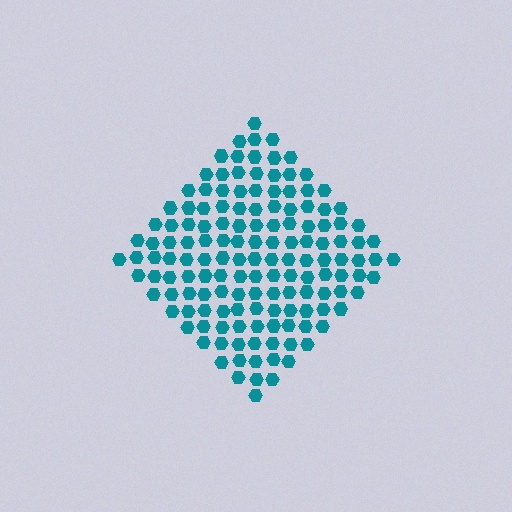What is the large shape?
The large shape is a diamond.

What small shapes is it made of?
It is made of small hexagons.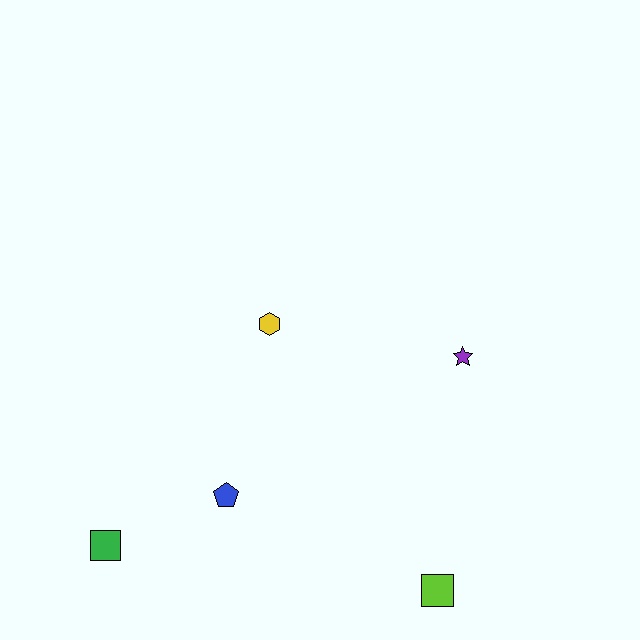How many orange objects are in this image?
There are no orange objects.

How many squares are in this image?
There are 2 squares.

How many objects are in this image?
There are 5 objects.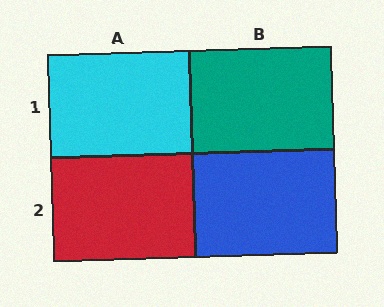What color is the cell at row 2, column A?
Red.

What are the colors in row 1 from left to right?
Cyan, teal.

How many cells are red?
1 cell is red.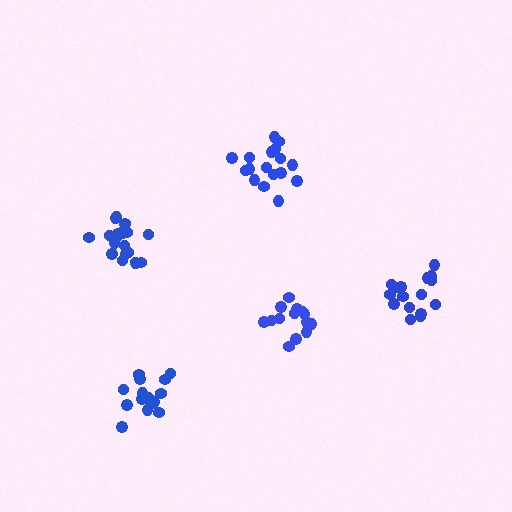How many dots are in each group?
Group 1: 20 dots, Group 2: 17 dots, Group 3: 14 dots, Group 4: 16 dots, Group 5: 15 dots (82 total).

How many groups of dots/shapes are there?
There are 5 groups.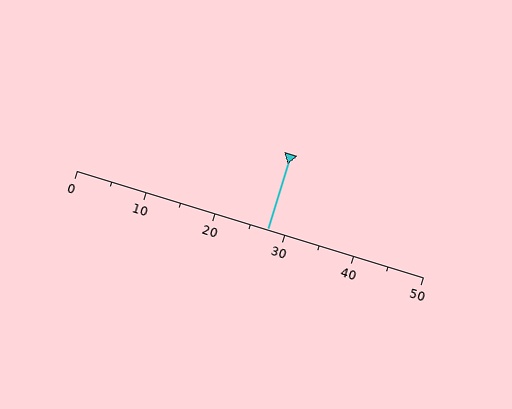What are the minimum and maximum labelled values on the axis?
The axis runs from 0 to 50.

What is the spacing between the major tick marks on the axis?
The major ticks are spaced 10 apart.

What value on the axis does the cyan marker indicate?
The marker indicates approximately 27.5.